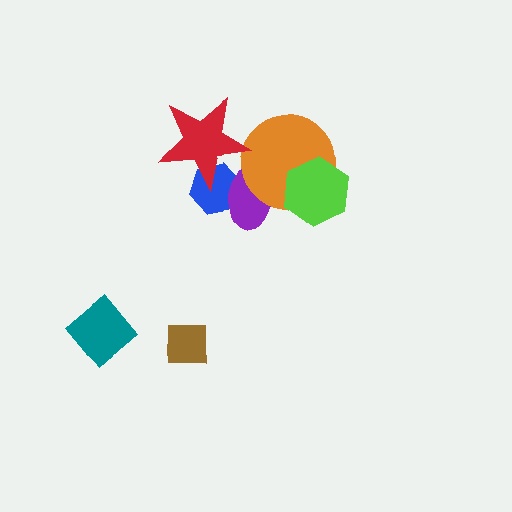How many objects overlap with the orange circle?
3 objects overlap with the orange circle.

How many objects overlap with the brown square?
0 objects overlap with the brown square.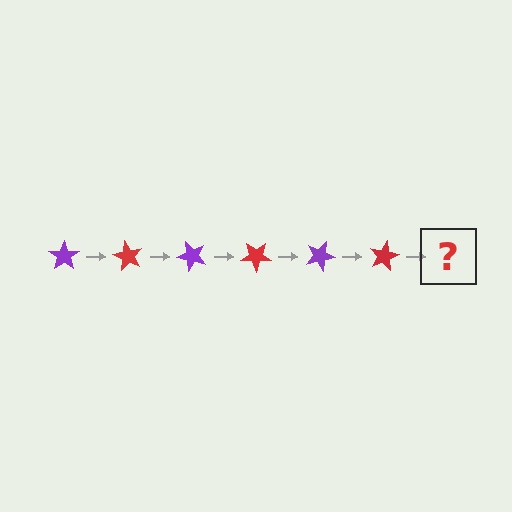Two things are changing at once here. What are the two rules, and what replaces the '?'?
The two rules are that it rotates 60 degrees each step and the color cycles through purple and red. The '?' should be a purple star, rotated 360 degrees from the start.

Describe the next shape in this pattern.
It should be a purple star, rotated 360 degrees from the start.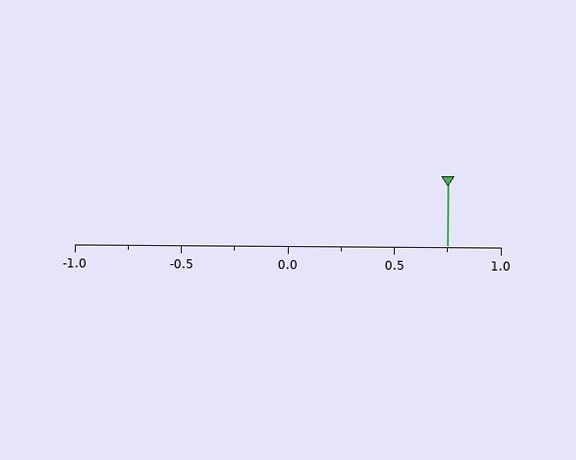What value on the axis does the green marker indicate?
The marker indicates approximately 0.75.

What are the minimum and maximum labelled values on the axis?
The axis runs from -1.0 to 1.0.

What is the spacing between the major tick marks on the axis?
The major ticks are spaced 0.5 apart.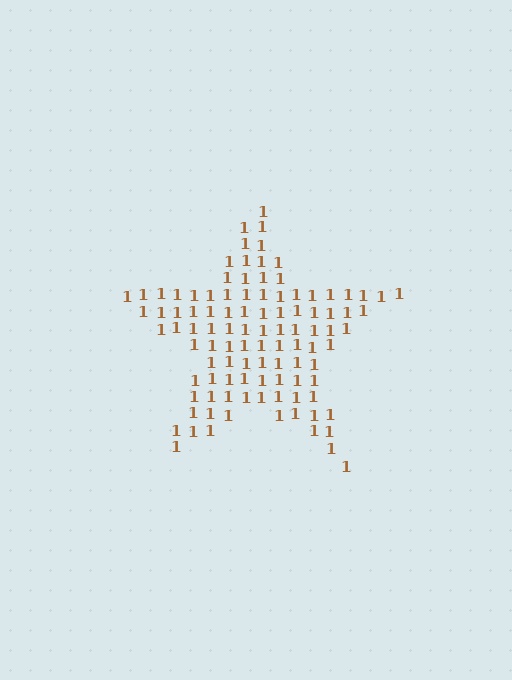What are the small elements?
The small elements are digit 1's.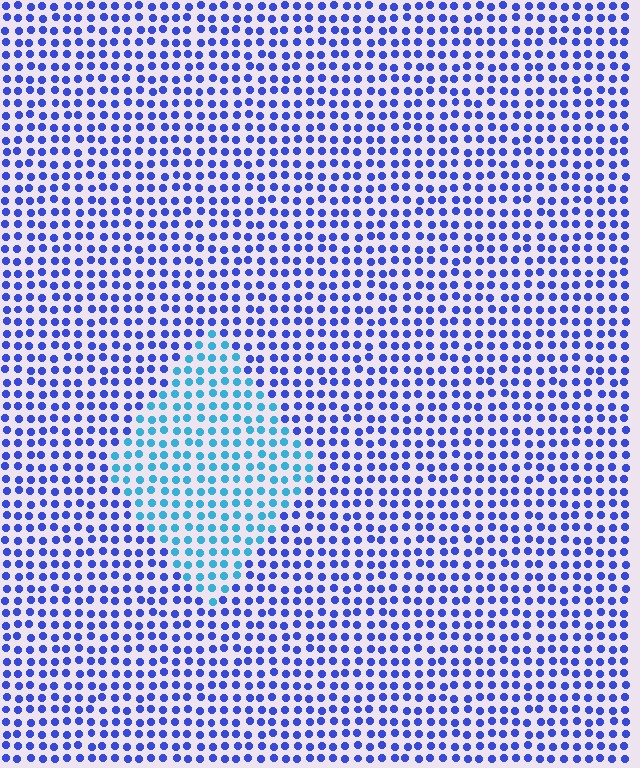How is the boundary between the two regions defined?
The boundary is defined purely by a slight shift in hue (about 39 degrees). Spacing, size, and orientation are identical on both sides.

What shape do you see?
I see a diamond.